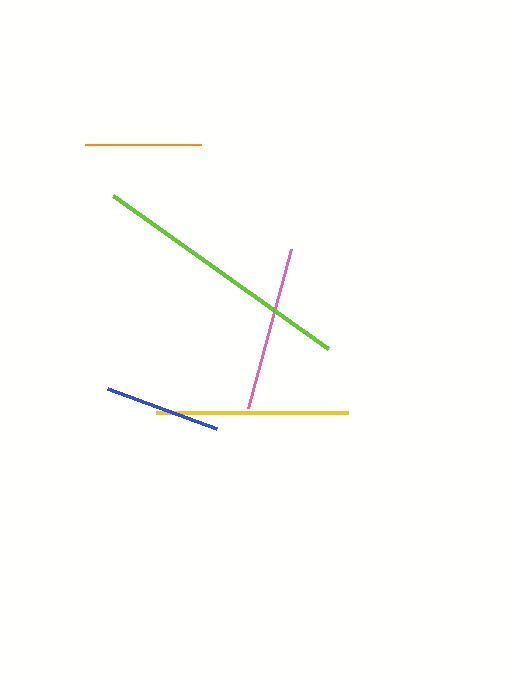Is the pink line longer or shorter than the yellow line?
The yellow line is longer than the pink line.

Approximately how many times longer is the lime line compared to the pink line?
The lime line is approximately 1.6 times the length of the pink line.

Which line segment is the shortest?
The orange line is the shortest at approximately 116 pixels.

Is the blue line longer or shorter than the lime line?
The lime line is longer than the blue line.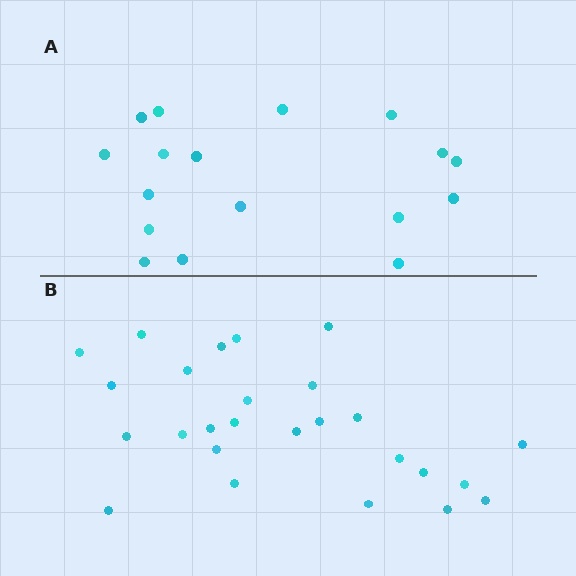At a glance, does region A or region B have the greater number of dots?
Region B (the bottom region) has more dots.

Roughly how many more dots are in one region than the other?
Region B has roughly 8 or so more dots than region A.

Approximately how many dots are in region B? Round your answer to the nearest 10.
About 30 dots. (The exact count is 26, which rounds to 30.)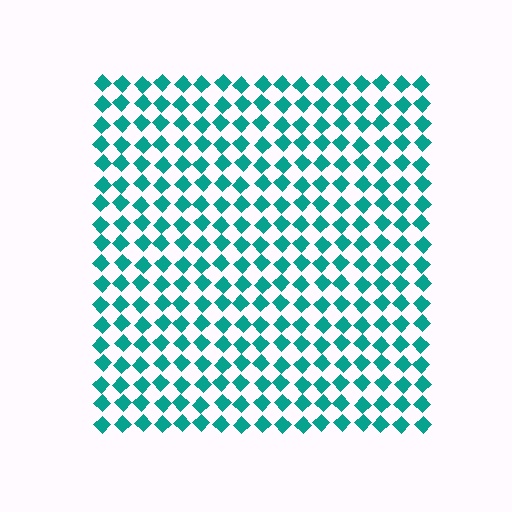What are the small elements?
The small elements are diamonds.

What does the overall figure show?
The overall figure shows a square.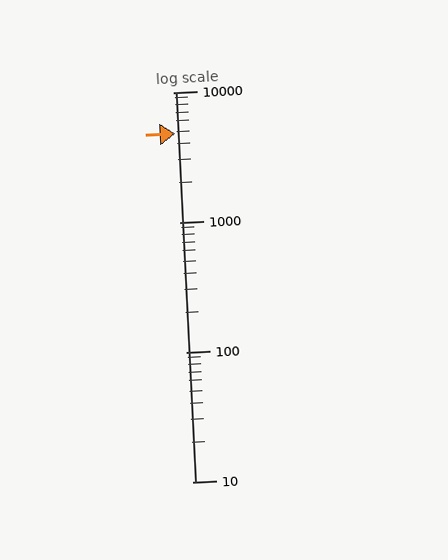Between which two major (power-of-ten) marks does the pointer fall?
The pointer is between 1000 and 10000.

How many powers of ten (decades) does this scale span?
The scale spans 3 decades, from 10 to 10000.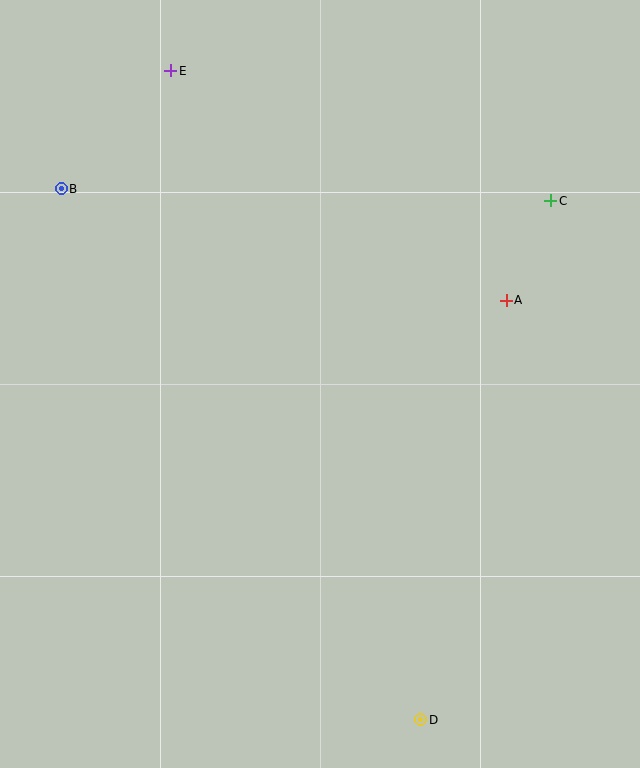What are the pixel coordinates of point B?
Point B is at (61, 189).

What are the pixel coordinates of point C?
Point C is at (551, 201).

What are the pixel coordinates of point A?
Point A is at (506, 300).